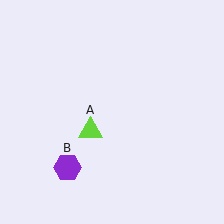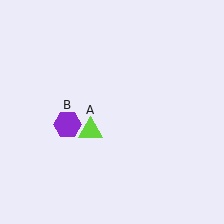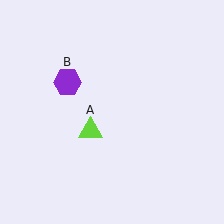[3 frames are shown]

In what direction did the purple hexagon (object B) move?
The purple hexagon (object B) moved up.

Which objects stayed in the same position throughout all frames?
Lime triangle (object A) remained stationary.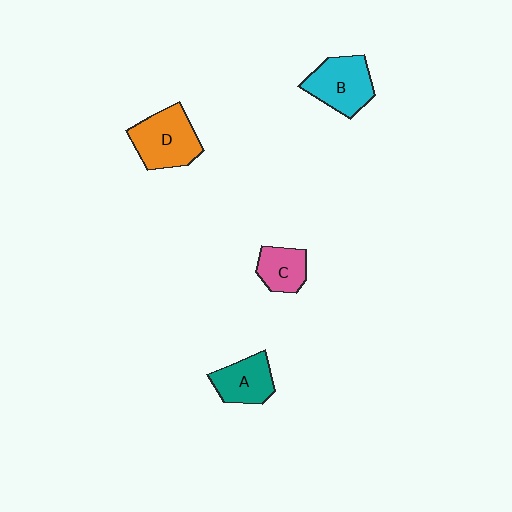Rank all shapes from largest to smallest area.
From largest to smallest: D (orange), B (cyan), A (teal), C (pink).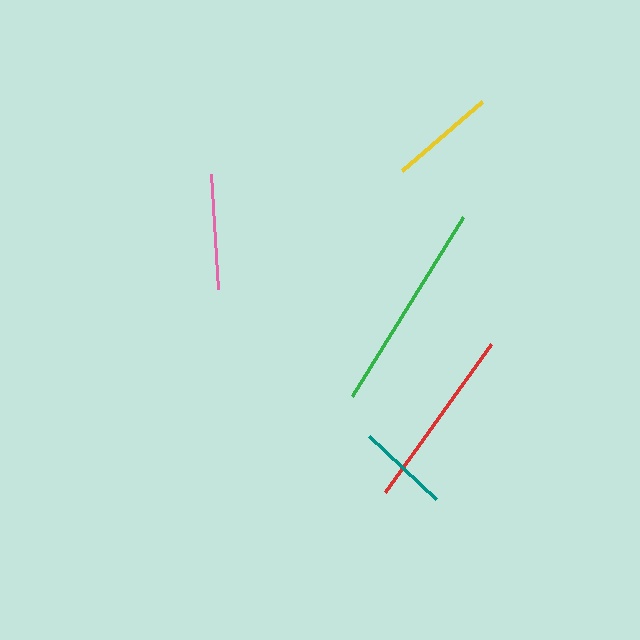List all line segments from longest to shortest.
From longest to shortest: green, red, pink, yellow, teal.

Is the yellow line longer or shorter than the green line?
The green line is longer than the yellow line.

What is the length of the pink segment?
The pink segment is approximately 115 pixels long.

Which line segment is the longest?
The green line is the longest at approximately 211 pixels.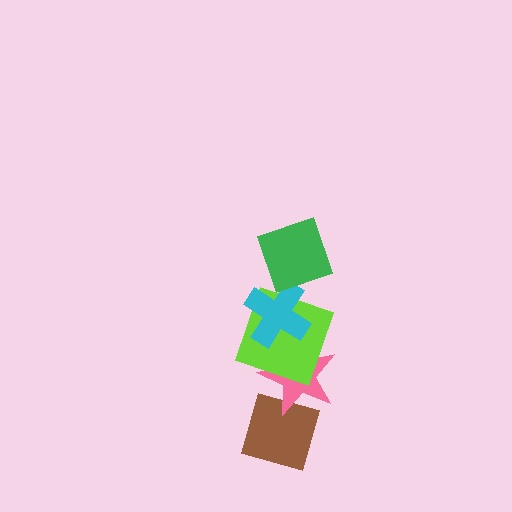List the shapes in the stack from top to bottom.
From top to bottom: the green square, the cyan cross, the lime square, the pink star, the brown diamond.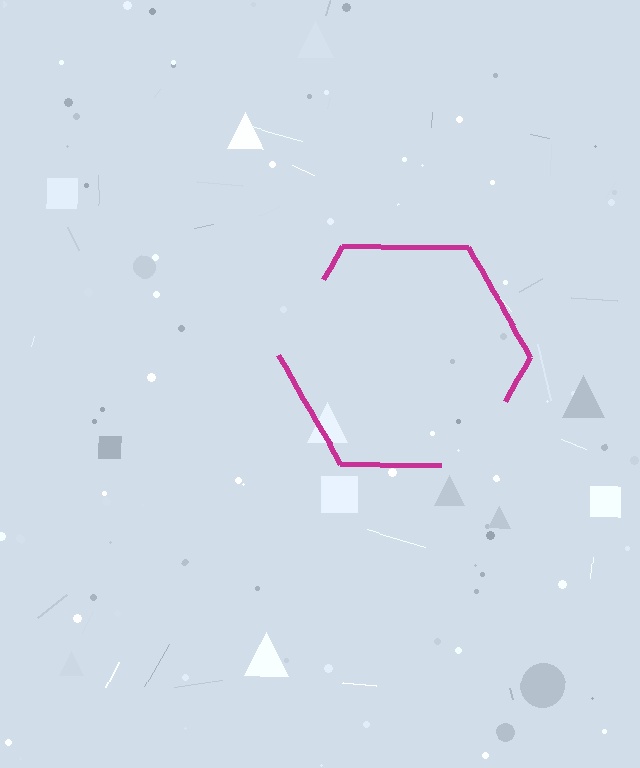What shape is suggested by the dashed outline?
The dashed outline suggests a hexagon.